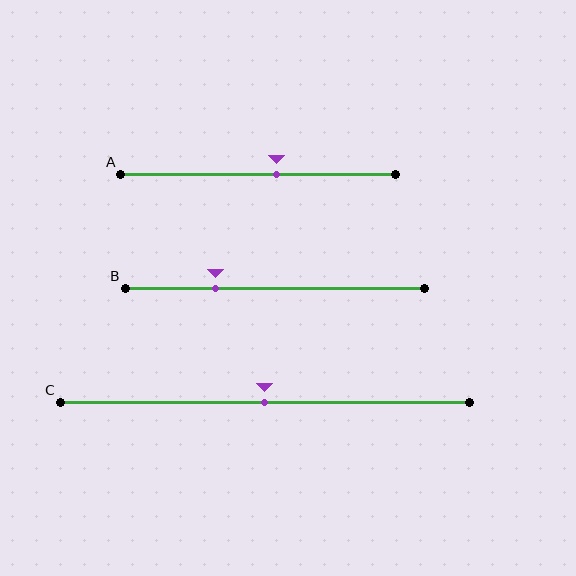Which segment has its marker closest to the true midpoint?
Segment C has its marker closest to the true midpoint.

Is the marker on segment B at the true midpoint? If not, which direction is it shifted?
No, the marker on segment B is shifted to the left by about 20% of the segment length.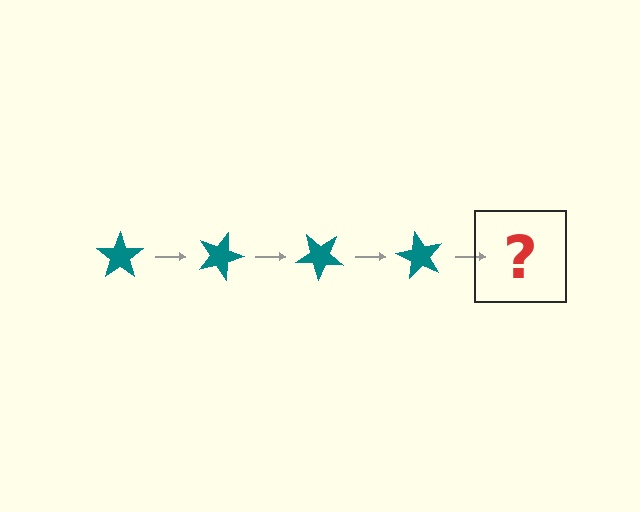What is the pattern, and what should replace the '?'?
The pattern is that the star rotates 20 degrees each step. The '?' should be a teal star rotated 80 degrees.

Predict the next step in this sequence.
The next step is a teal star rotated 80 degrees.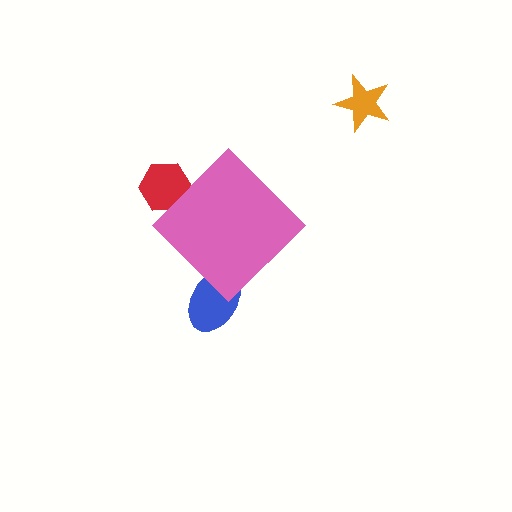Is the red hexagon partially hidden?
Yes, the red hexagon is partially hidden behind the pink diamond.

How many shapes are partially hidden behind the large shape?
2 shapes are partially hidden.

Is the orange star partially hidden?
No, the orange star is fully visible.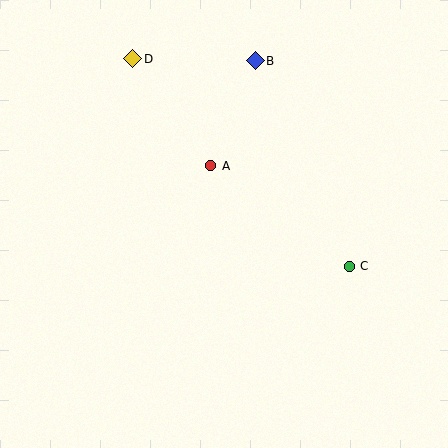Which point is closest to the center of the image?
Point A at (211, 166) is closest to the center.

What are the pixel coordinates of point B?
Point B is at (255, 61).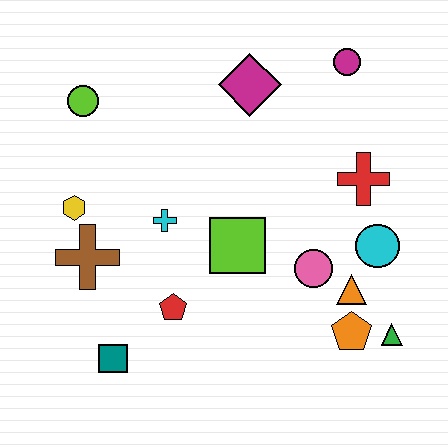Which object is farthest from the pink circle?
The lime circle is farthest from the pink circle.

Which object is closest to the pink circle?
The orange triangle is closest to the pink circle.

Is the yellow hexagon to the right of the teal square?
No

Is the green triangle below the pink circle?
Yes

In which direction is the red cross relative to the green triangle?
The red cross is above the green triangle.